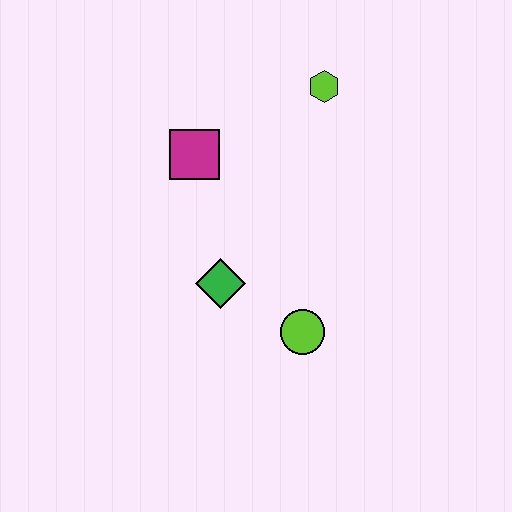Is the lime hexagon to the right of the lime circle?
Yes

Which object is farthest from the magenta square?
The lime circle is farthest from the magenta square.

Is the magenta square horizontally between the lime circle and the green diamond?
No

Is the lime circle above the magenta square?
No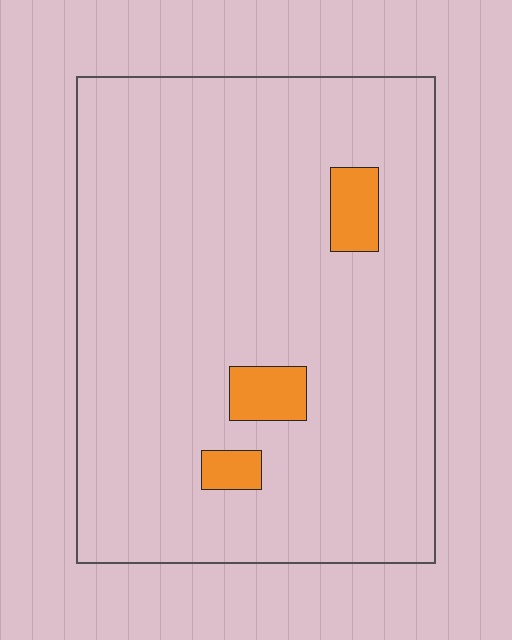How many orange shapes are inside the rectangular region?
3.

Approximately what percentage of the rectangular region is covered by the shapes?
Approximately 5%.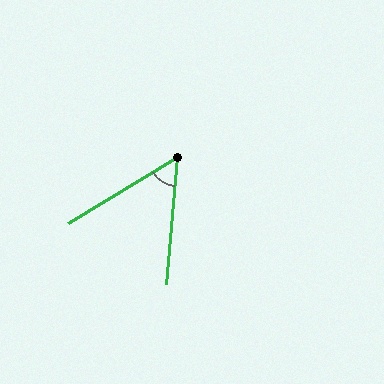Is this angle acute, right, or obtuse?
It is acute.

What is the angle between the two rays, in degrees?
Approximately 54 degrees.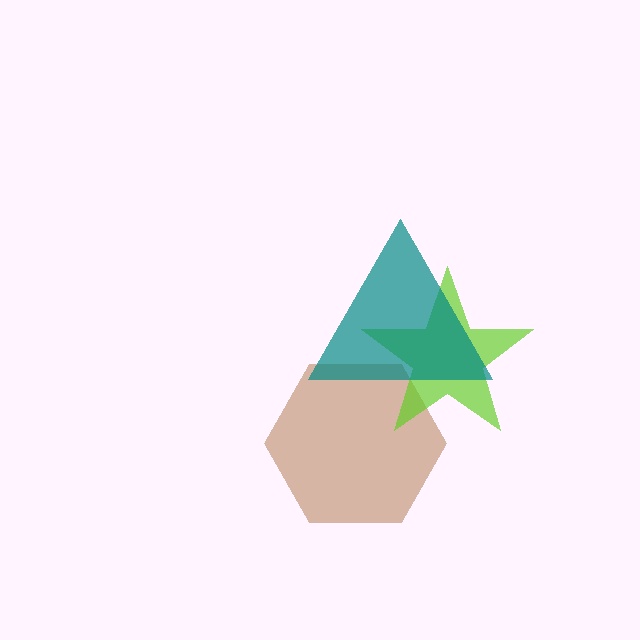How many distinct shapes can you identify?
There are 3 distinct shapes: a brown hexagon, a lime star, a teal triangle.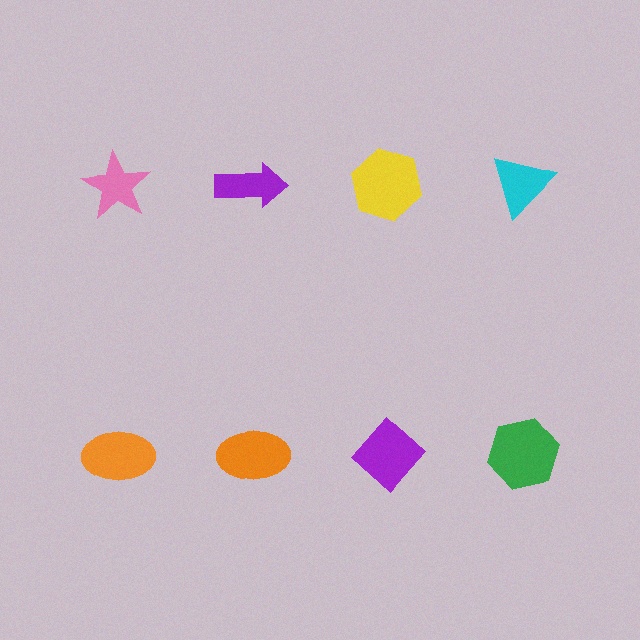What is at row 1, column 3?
A yellow hexagon.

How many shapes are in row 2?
4 shapes.